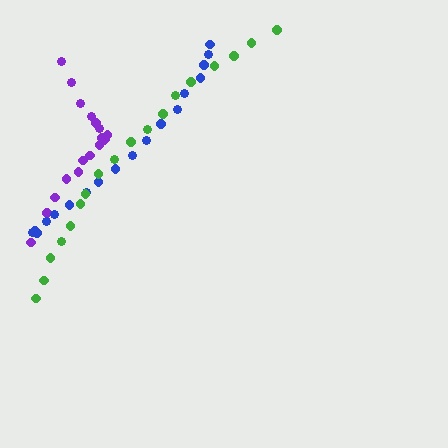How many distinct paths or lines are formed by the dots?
There are 3 distinct paths.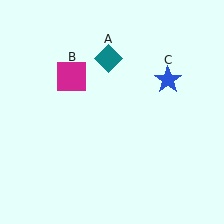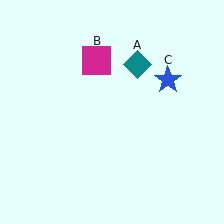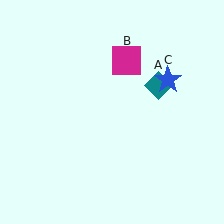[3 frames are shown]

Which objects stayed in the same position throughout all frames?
Blue star (object C) remained stationary.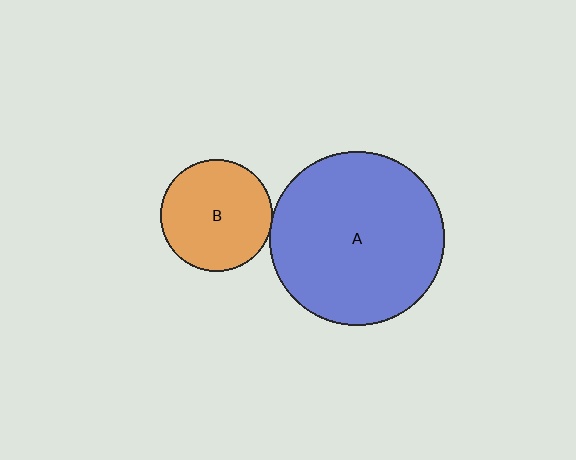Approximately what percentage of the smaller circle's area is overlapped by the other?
Approximately 5%.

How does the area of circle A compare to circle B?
Approximately 2.4 times.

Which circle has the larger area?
Circle A (blue).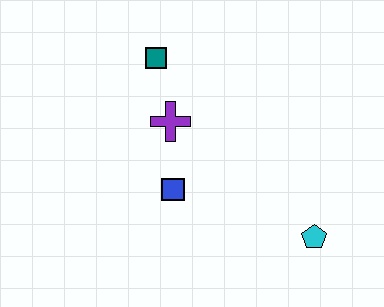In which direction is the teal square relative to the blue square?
The teal square is above the blue square.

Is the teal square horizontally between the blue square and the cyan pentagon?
No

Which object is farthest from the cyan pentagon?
The teal square is farthest from the cyan pentagon.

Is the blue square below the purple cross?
Yes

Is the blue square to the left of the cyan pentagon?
Yes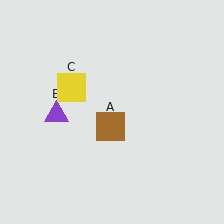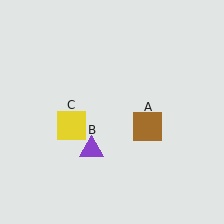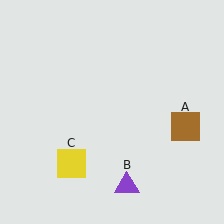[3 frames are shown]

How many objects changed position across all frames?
3 objects changed position: brown square (object A), purple triangle (object B), yellow square (object C).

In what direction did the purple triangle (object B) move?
The purple triangle (object B) moved down and to the right.